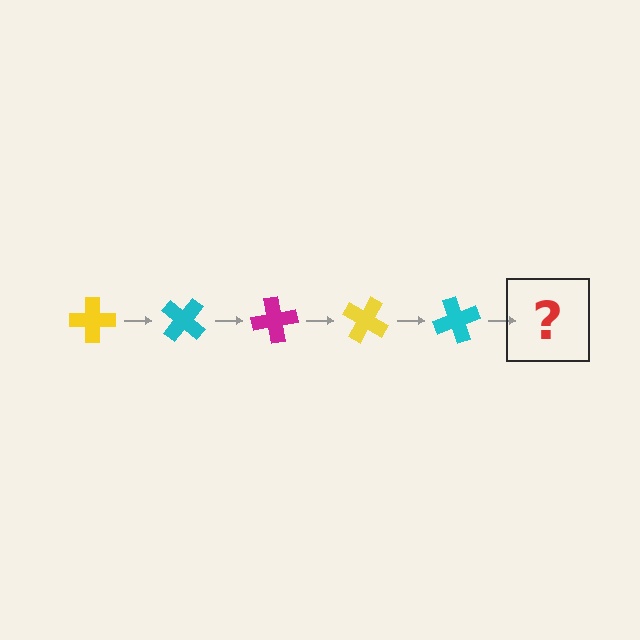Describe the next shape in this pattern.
It should be a magenta cross, rotated 200 degrees from the start.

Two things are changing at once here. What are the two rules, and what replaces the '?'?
The two rules are that it rotates 40 degrees each step and the color cycles through yellow, cyan, and magenta. The '?' should be a magenta cross, rotated 200 degrees from the start.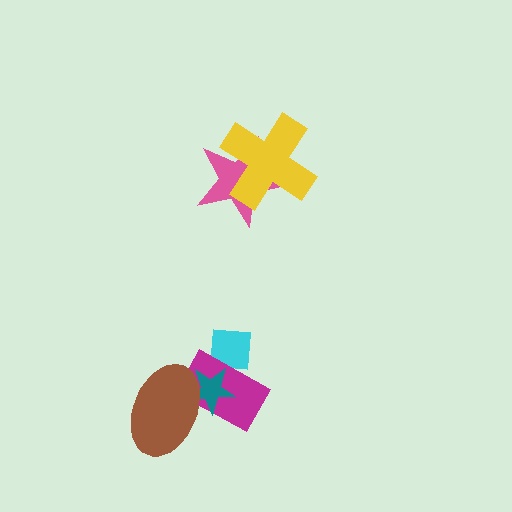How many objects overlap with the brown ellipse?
2 objects overlap with the brown ellipse.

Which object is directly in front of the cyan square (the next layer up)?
The magenta rectangle is directly in front of the cyan square.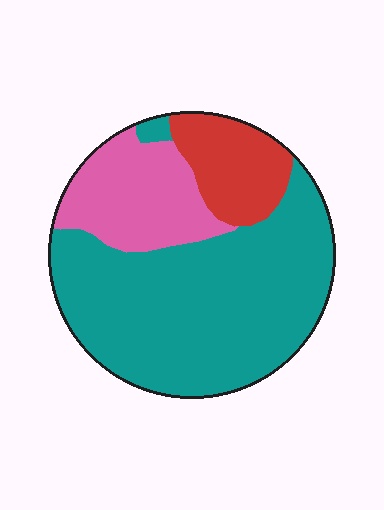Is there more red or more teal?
Teal.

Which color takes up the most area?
Teal, at roughly 65%.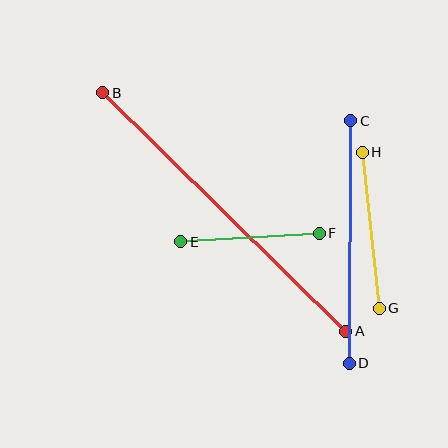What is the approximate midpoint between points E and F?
The midpoint is at approximately (250, 237) pixels.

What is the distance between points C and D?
The distance is approximately 243 pixels.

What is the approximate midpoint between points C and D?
The midpoint is at approximately (350, 242) pixels.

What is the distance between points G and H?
The distance is approximately 157 pixels.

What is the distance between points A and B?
The distance is approximately 340 pixels.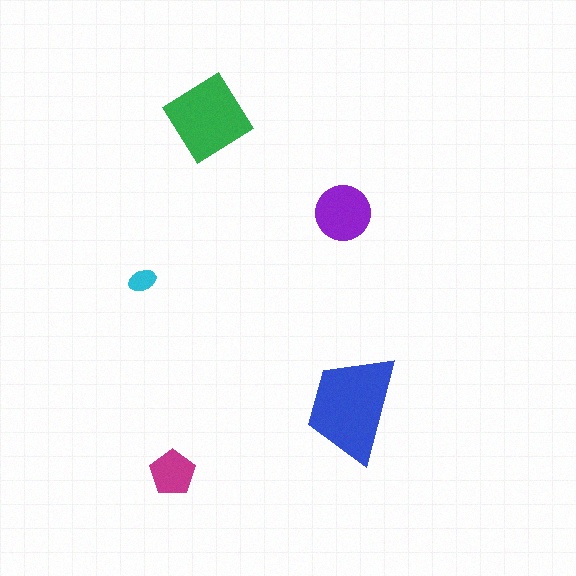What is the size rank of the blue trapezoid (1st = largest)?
1st.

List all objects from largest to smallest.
The blue trapezoid, the green diamond, the purple circle, the magenta pentagon, the cyan ellipse.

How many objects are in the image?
There are 5 objects in the image.